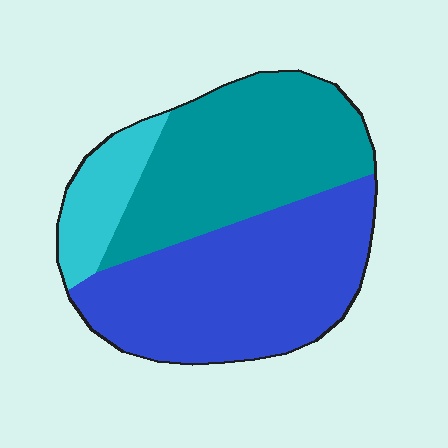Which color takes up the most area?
Blue, at roughly 50%.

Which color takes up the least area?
Cyan, at roughly 10%.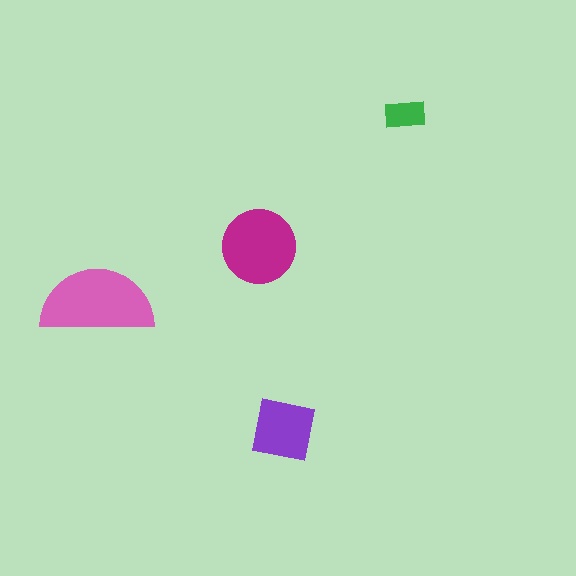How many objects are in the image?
There are 4 objects in the image.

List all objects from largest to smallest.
The pink semicircle, the magenta circle, the purple square, the green rectangle.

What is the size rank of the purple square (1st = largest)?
3rd.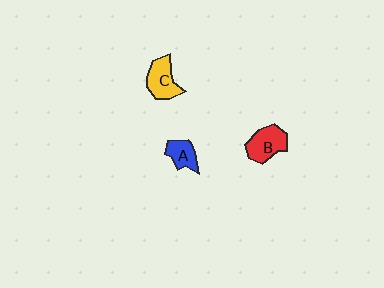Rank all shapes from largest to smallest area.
From largest to smallest: B (red), C (yellow), A (blue).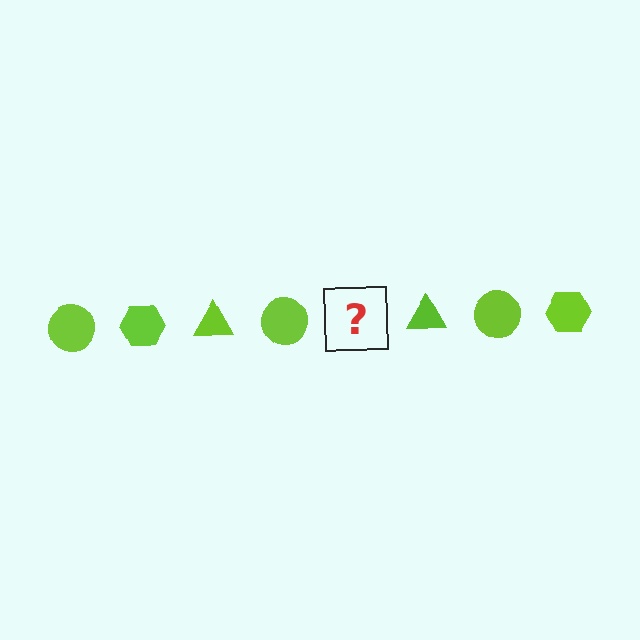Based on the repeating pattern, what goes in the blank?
The blank should be a lime hexagon.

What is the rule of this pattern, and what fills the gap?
The rule is that the pattern cycles through circle, hexagon, triangle shapes in lime. The gap should be filled with a lime hexagon.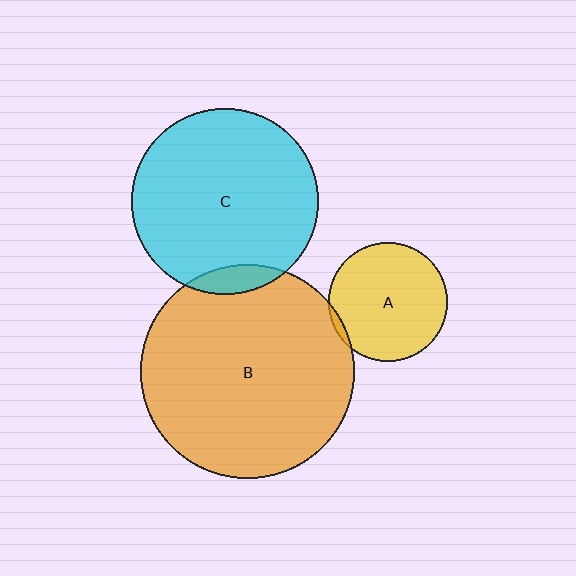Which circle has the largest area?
Circle B (orange).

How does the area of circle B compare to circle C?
Approximately 1.3 times.